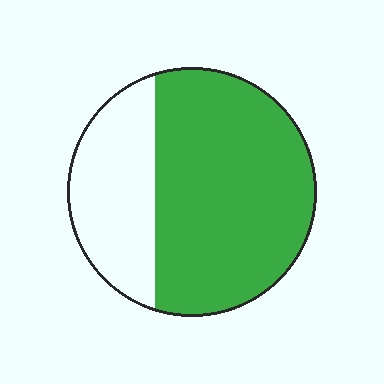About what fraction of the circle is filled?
About two thirds (2/3).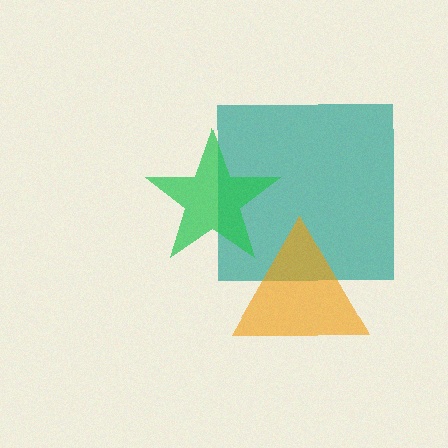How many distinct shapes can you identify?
There are 3 distinct shapes: a teal square, an orange triangle, a green star.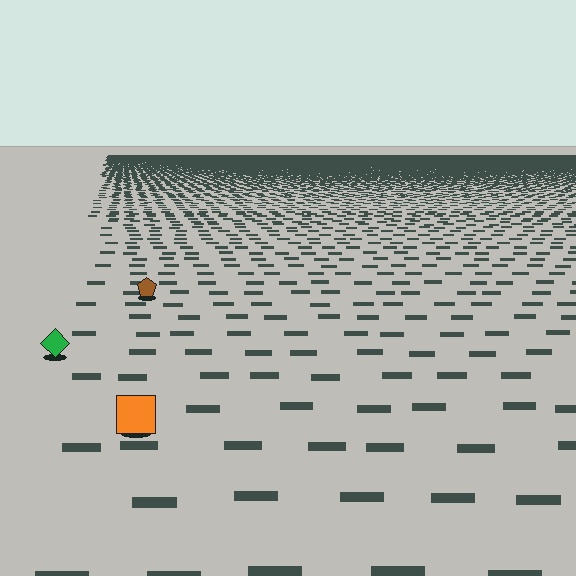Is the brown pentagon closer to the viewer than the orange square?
No. The orange square is closer — you can tell from the texture gradient: the ground texture is coarser near it.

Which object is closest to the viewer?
The orange square is closest. The texture marks near it are larger and more spread out.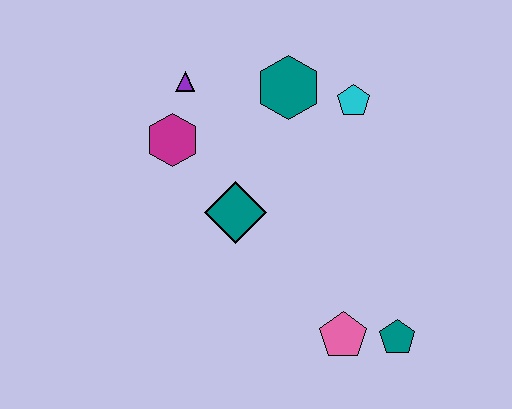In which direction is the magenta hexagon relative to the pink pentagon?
The magenta hexagon is above the pink pentagon.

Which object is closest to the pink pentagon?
The teal pentagon is closest to the pink pentagon.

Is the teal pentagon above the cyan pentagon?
No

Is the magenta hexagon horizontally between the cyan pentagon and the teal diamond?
No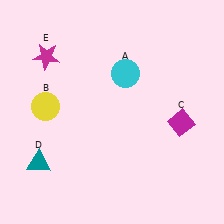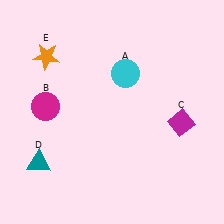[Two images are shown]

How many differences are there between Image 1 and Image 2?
There are 2 differences between the two images.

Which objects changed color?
B changed from yellow to magenta. E changed from magenta to orange.